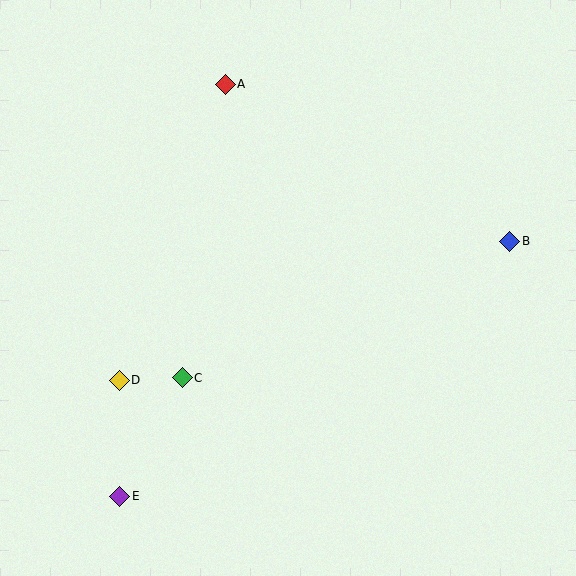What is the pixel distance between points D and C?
The distance between D and C is 63 pixels.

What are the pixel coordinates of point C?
Point C is at (182, 378).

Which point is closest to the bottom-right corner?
Point B is closest to the bottom-right corner.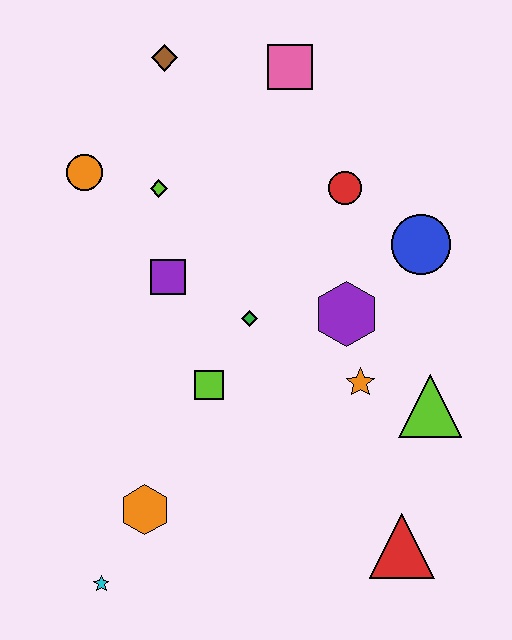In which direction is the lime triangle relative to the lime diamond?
The lime triangle is to the right of the lime diamond.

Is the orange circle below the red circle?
No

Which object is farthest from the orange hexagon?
The pink square is farthest from the orange hexagon.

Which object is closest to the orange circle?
The lime diamond is closest to the orange circle.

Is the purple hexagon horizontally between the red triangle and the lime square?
Yes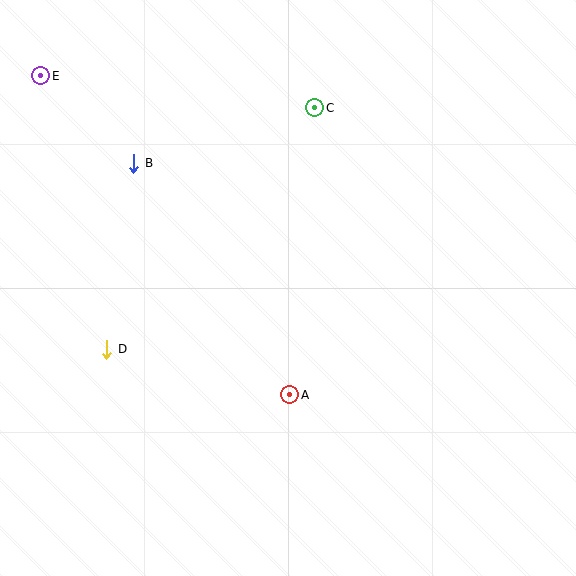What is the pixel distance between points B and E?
The distance between B and E is 128 pixels.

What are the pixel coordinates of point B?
Point B is at (134, 163).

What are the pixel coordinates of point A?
Point A is at (290, 395).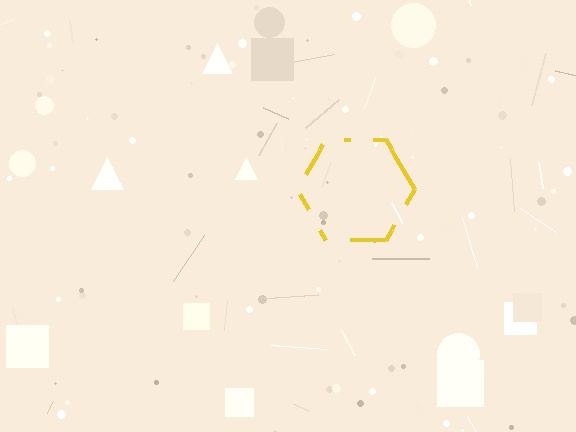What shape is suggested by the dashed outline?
The dashed outline suggests a hexagon.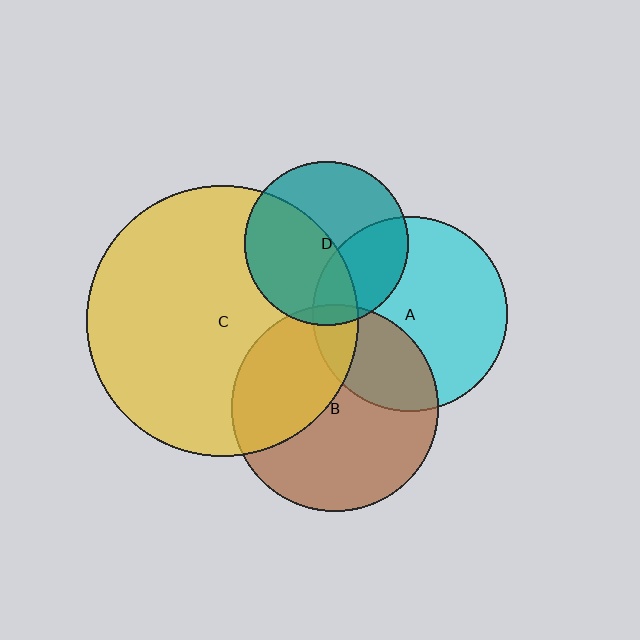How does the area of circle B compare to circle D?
Approximately 1.6 times.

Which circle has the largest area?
Circle C (yellow).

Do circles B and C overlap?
Yes.